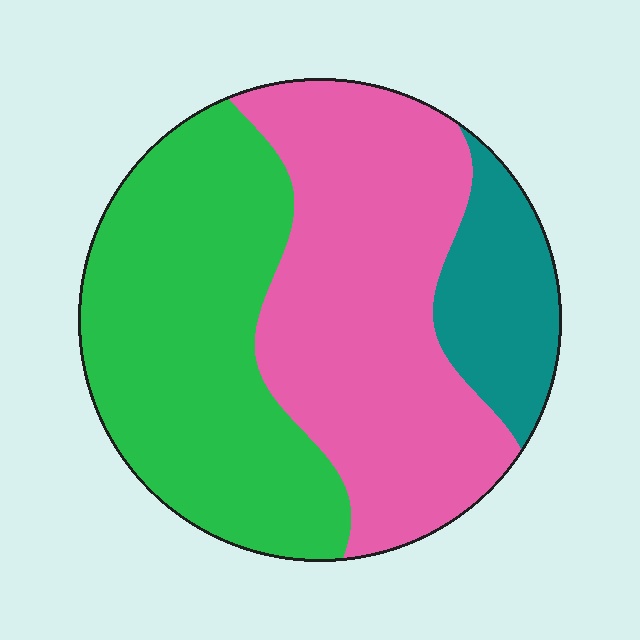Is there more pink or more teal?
Pink.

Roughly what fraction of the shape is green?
Green takes up about two fifths (2/5) of the shape.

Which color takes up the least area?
Teal, at roughly 15%.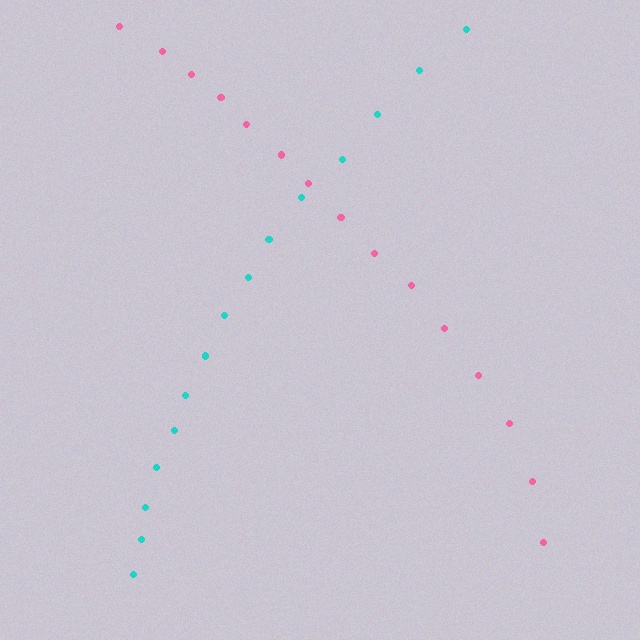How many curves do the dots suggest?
There are 2 distinct paths.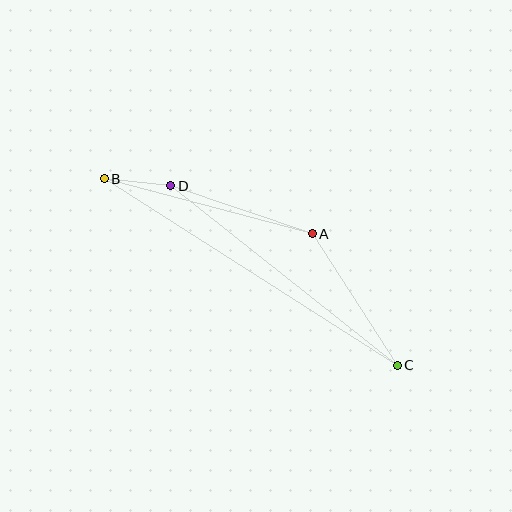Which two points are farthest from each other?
Points B and C are farthest from each other.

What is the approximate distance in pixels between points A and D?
The distance between A and D is approximately 150 pixels.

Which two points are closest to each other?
Points B and D are closest to each other.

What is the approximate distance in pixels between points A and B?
The distance between A and B is approximately 216 pixels.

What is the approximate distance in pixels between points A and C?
The distance between A and C is approximately 156 pixels.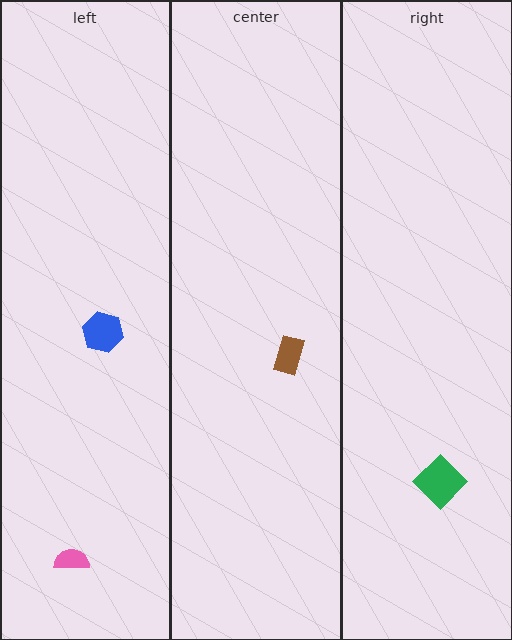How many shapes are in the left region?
2.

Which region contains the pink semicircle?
The left region.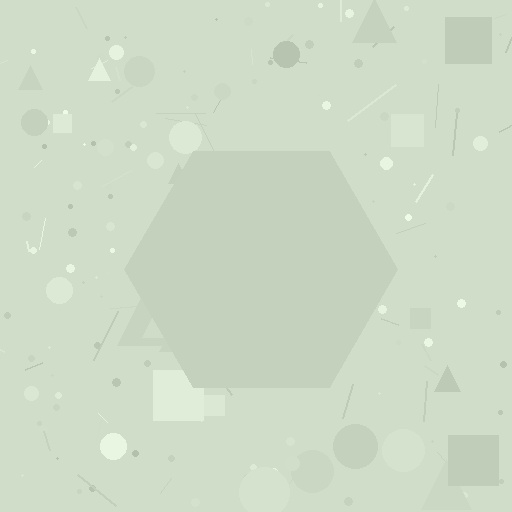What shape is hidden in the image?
A hexagon is hidden in the image.